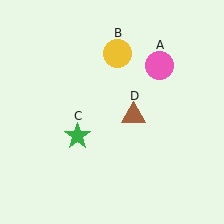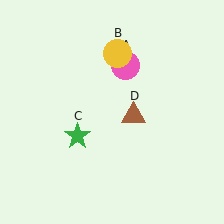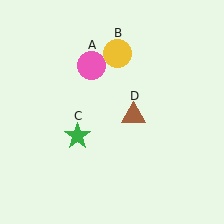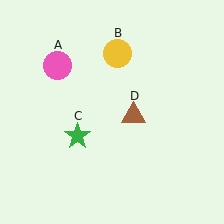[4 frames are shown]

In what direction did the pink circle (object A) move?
The pink circle (object A) moved left.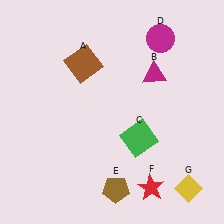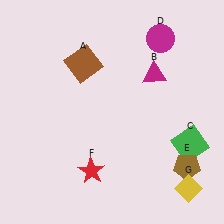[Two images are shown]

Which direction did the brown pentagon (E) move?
The brown pentagon (E) moved right.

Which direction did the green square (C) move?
The green square (C) moved right.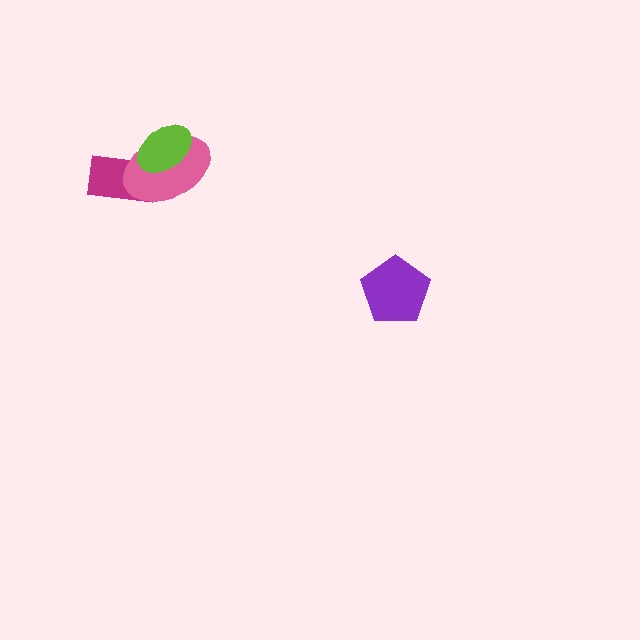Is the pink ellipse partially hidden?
Yes, it is partially covered by another shape.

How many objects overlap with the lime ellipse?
2 objects overlap with the lime ellipse.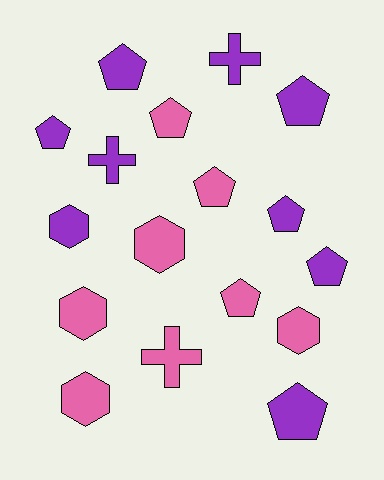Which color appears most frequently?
Purple, with 9 objects.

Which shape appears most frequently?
Pentagon, with 9 objects.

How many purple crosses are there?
There are 2 purple crosses.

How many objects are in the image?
There are 17 objects.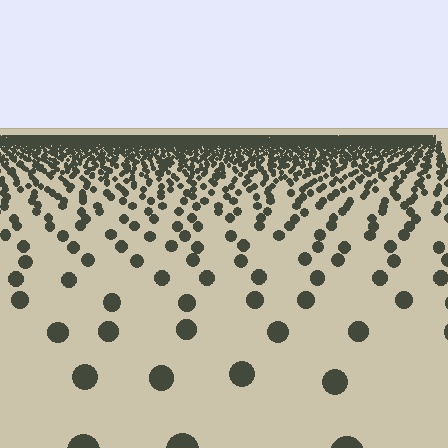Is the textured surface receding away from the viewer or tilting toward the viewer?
The surface is receding away from the viewer. Texture elements get smaller and denser toward the top.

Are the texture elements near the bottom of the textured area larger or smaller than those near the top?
Larger. Near the bottom, elements are closer to the viewer and appear at a bigger on-screen size.